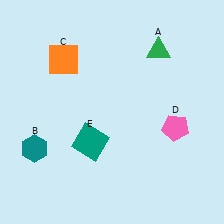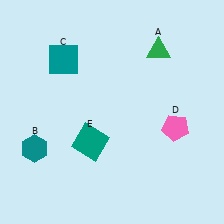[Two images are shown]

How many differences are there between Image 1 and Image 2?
There is 1 difference between the two images.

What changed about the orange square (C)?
In Image 1, C is orange. In Image 2, it changed to teal.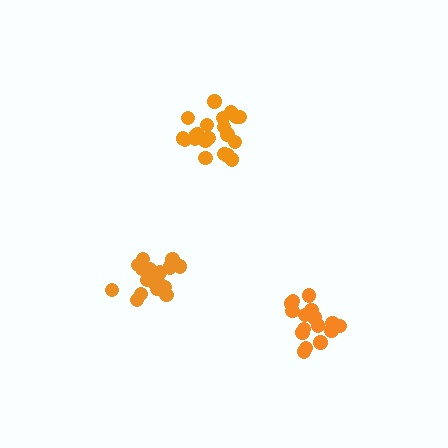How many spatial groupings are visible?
There are 3 spatial groupings.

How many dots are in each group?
Group 1: 21 dots, Group 2: 21 dots, Group 3: 18 dots (60 total).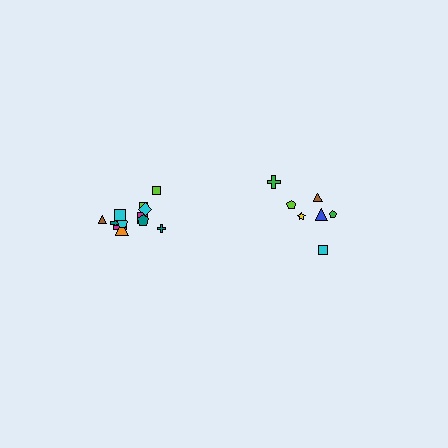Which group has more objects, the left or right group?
The left group.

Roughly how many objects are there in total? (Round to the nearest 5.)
Roughly 20 objects in total.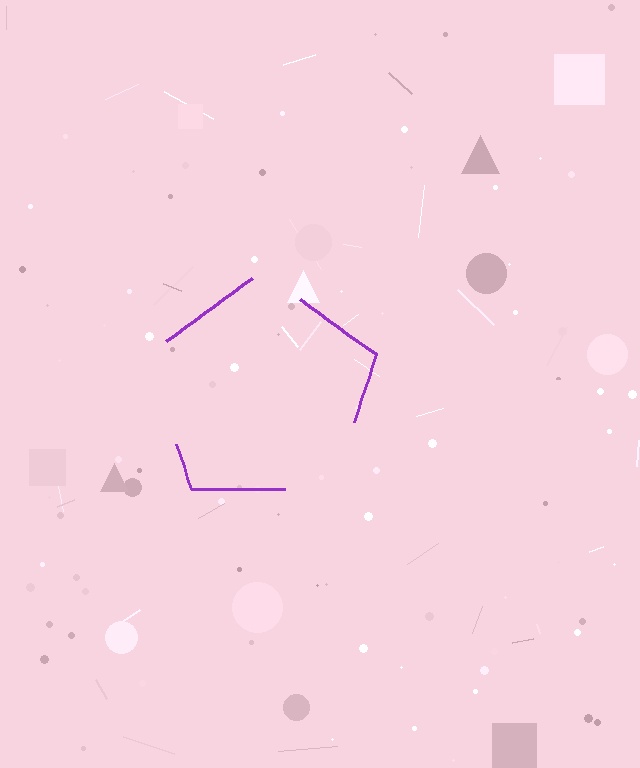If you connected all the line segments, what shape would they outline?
They would outline a pentagon.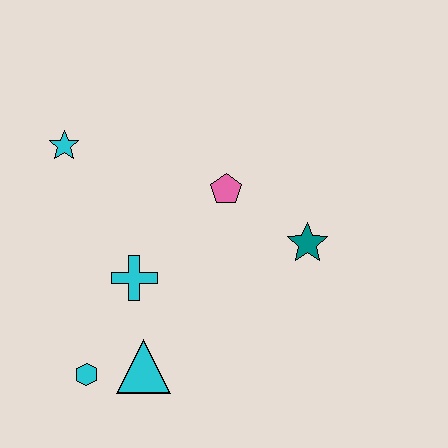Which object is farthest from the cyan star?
The teal star is farthest from the cyan star.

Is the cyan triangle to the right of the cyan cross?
Yes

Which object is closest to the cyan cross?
The cyan triangle is closest to the cyan cross.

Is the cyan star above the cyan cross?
Yes